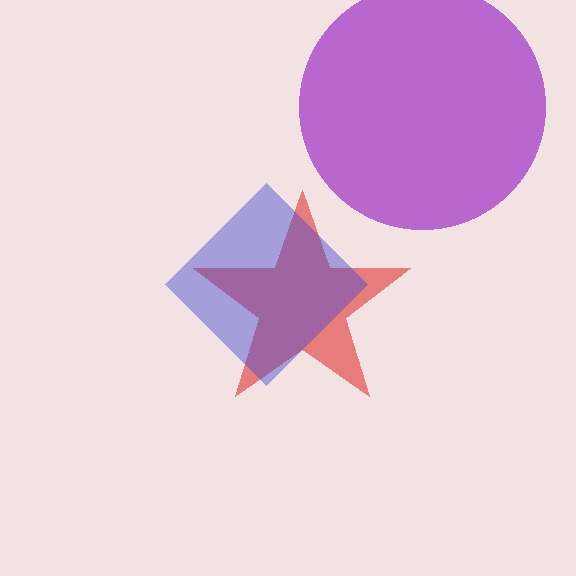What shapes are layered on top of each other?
The layered shapes are: a red star, a blue diamond, a purple circle.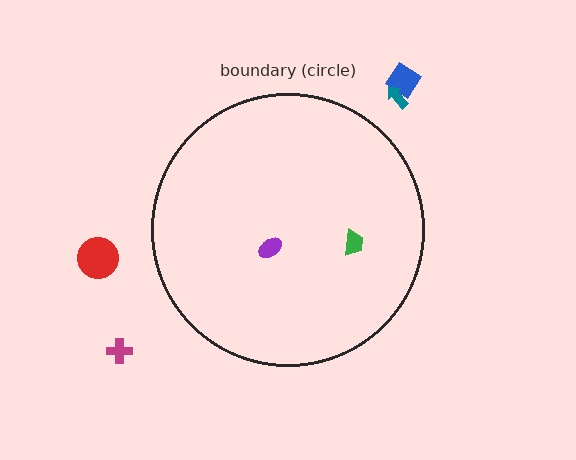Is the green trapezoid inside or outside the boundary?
Inside.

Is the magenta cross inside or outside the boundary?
Outside.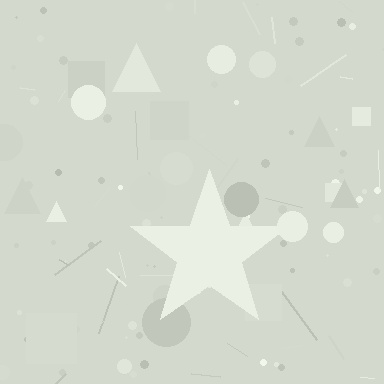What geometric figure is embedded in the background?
A star is embedded in the background.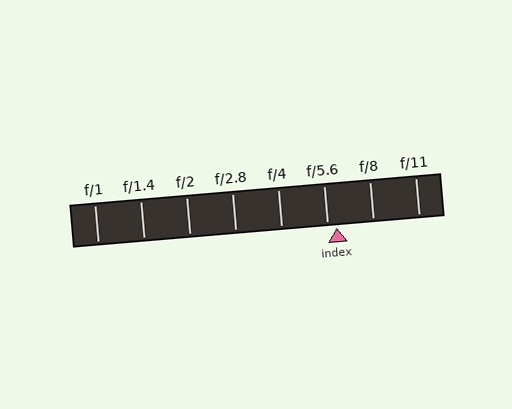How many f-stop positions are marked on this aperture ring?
There are 8 f-stop positions marked.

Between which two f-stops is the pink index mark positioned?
The index mark is between f/5.6 and f/8.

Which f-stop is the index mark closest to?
The index mark is closest to f/5.6.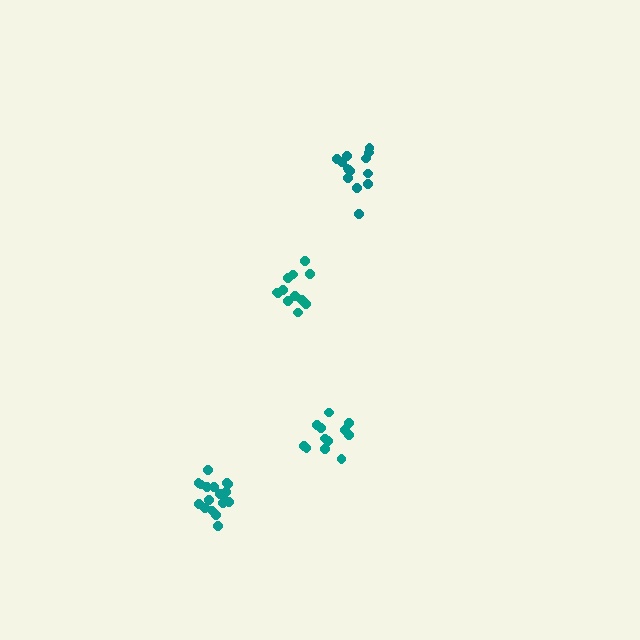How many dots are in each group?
Group 1: 12 dots, Group 2: 18 dots, Group 3: 14 dots, Group 4: 12 dots (56 total).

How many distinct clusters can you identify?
There are 4 distinct clusters.